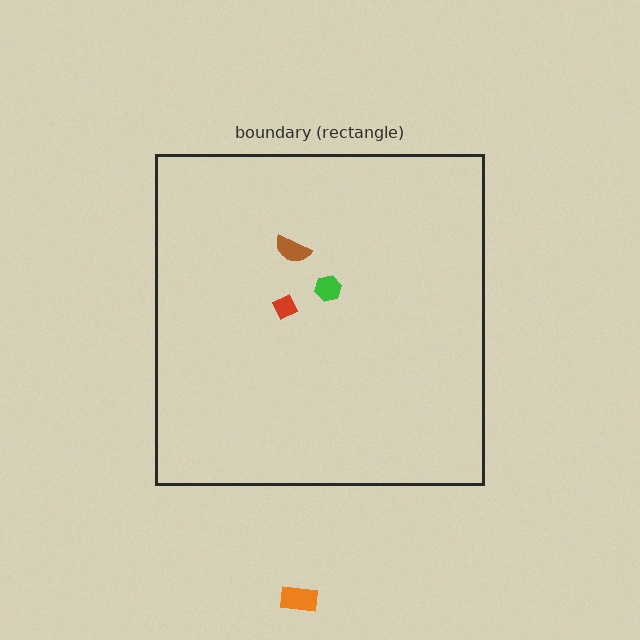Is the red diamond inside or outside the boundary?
Inside.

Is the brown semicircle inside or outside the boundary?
Inside.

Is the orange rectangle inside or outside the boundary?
Outside.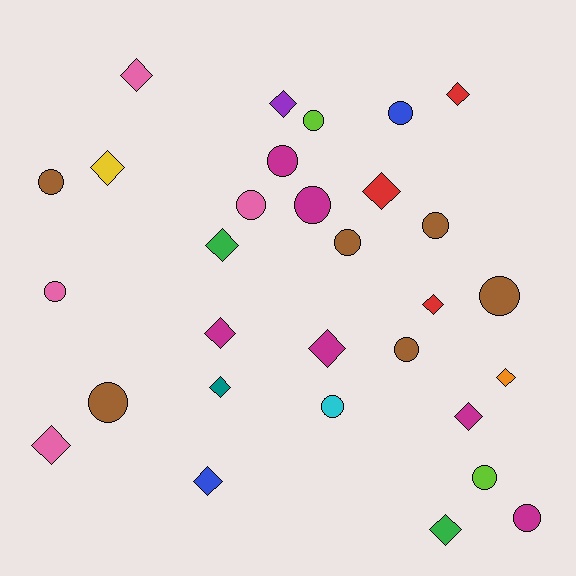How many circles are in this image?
There are 15 circles.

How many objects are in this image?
There are 30 objects.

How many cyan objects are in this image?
There is 1 cyan object.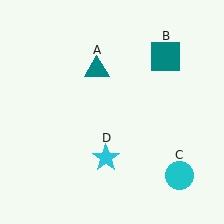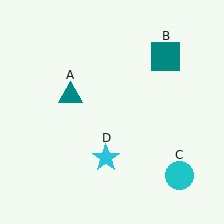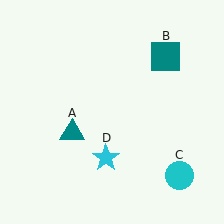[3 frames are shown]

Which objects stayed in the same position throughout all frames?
Teal square (object B) and cyan circle (object C) and cyan star (object D) remained stationary.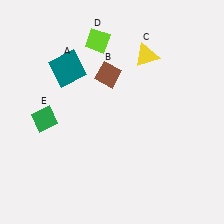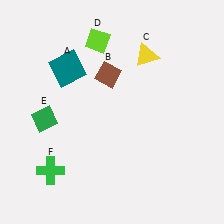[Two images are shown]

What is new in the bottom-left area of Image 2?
A green cross (F) was added in the bottom-left area of Image 2.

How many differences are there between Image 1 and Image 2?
There is 1 difference between the two images.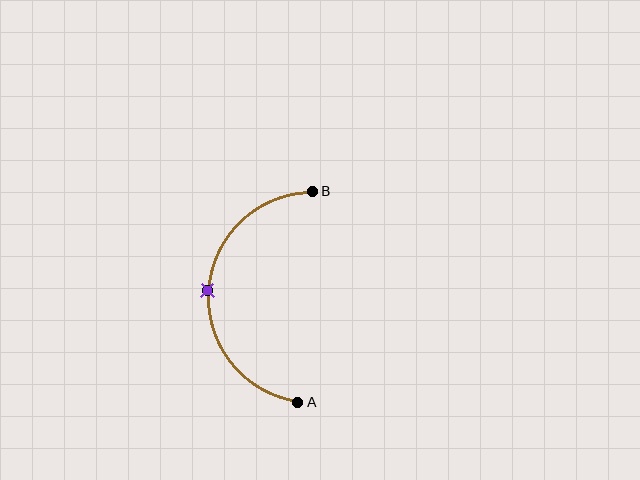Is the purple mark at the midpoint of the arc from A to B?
Yes. The purple mark lies on the arc at equal arc-length from both A and B — it is the arc midpoint.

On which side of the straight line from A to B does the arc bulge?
The arc bulges to the left of the straight line connecting A and B.